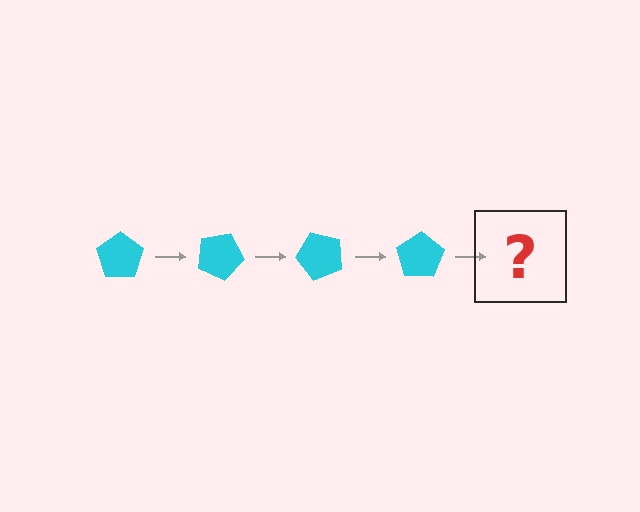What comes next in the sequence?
The next element should be a cyan pentagon rotated 100 degrees.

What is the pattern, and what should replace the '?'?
The pattern is that the pentagon rotates 25 degrees each step. The '?' should be a cyan pentagon rotated 100 degrees.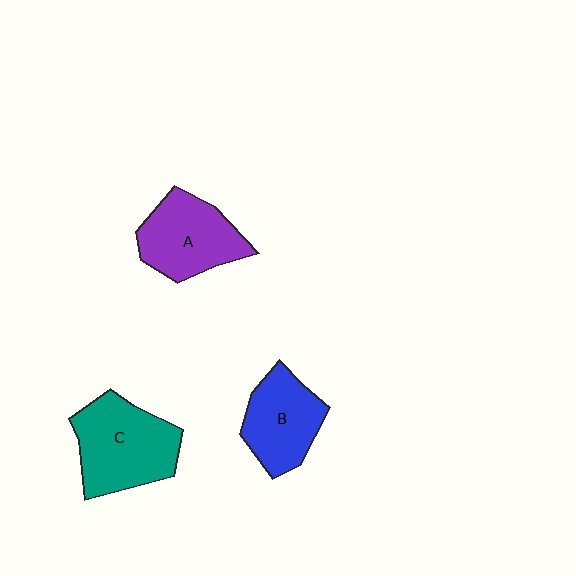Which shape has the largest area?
Shape C (teal).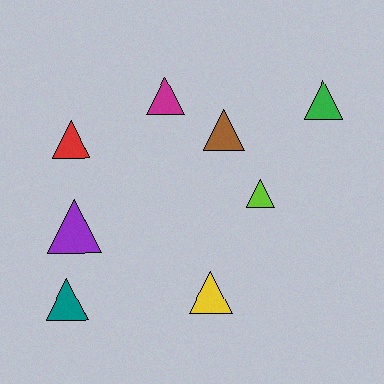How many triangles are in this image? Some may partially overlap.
There are 8 triangles.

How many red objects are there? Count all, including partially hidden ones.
There is 1 red object.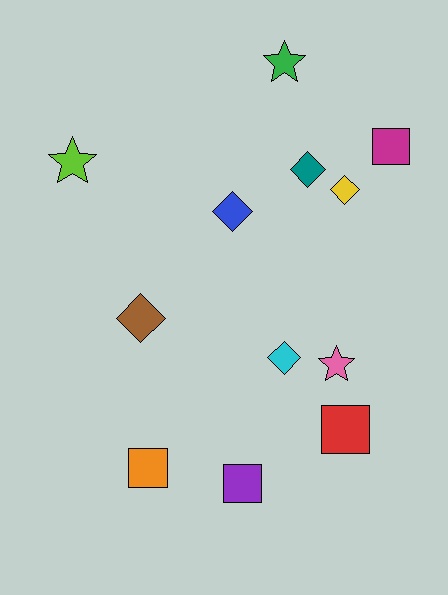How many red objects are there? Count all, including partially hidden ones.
There is 1 red object.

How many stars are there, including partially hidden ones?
There are 3 stars.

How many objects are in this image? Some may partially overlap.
There are 12 objects.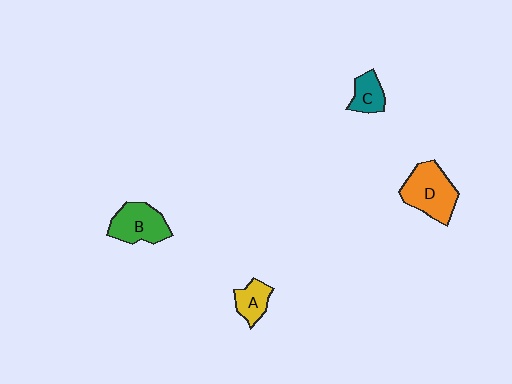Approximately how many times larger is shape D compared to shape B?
Approximately 1.2 times.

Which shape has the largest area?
Shape D (orange).